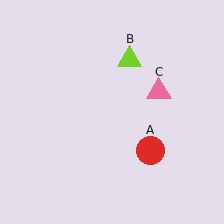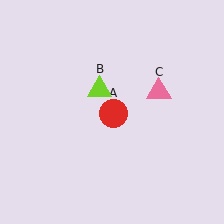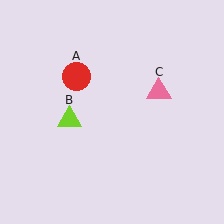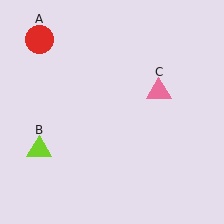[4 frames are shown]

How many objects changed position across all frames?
2 objects changed position: red circle (object A), lime triangle (object B).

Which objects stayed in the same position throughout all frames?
Pink triangle (object C) remained stationary.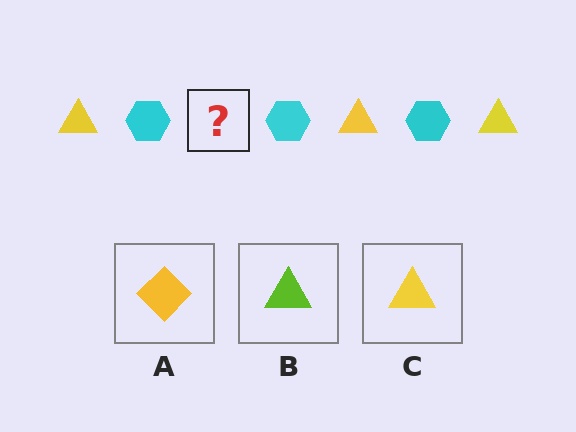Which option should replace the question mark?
Option C.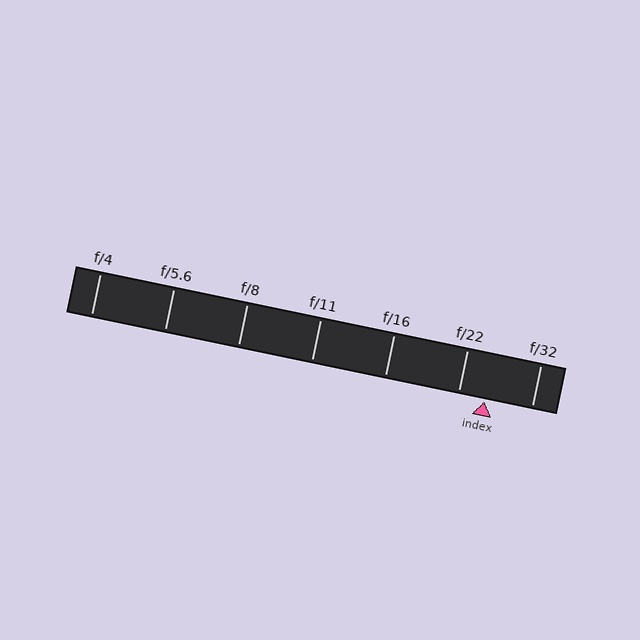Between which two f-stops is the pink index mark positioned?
The index mark is between f/22 and f/32.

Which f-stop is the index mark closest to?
The index mark is closest to f/22.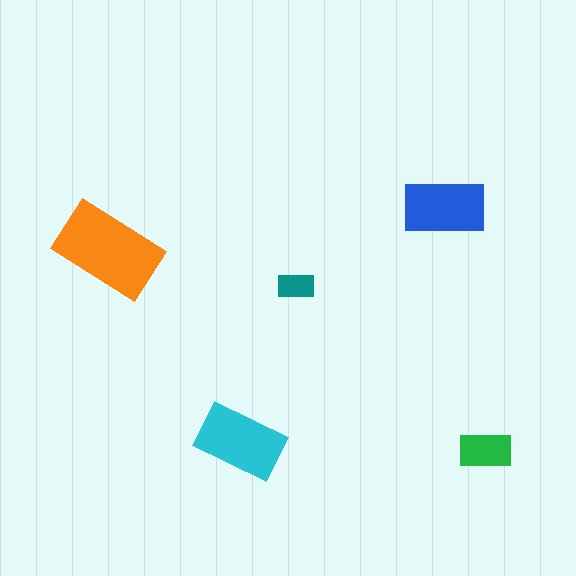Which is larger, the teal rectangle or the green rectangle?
The green one.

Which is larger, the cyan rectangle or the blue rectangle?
The cyan one.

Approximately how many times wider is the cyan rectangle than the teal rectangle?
About 2.5 times wider.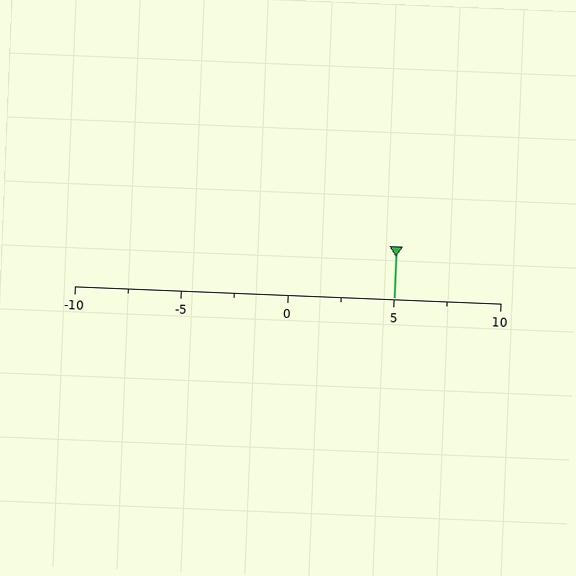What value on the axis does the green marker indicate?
The marker indicates approximately 5.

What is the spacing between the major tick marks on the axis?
The major ticks are spaced 5 apart.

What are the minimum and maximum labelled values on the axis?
The axis runs from -10 to 10.